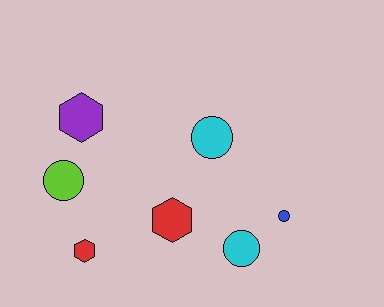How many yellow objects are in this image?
There are no yellow objects.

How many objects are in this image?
There are 7 objects.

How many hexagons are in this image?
There are 3 hexagons.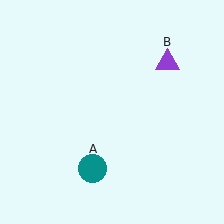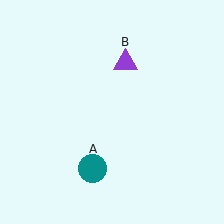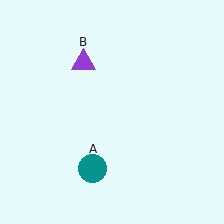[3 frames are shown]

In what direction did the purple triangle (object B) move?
The purple triangle (object B) moved left.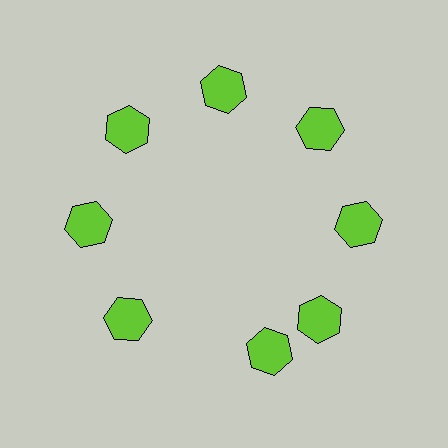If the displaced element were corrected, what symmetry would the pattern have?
It would have 8-fold rotational symmetry — the pattern would map onto itself every 45 degrees.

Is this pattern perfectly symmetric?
No. The 8 lime hexagons are arranged in a ring, but one element near the 6 o'clock position is rotated out of alignment along the ring, breaking the 8-fold rotational symmetry.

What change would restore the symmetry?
The symmetry would be restored by rotating it back into even spacing with its neighbors so that all 8 hexagons sit at equal angles and equal distance from the center.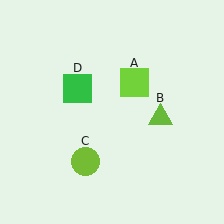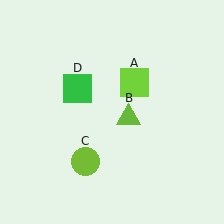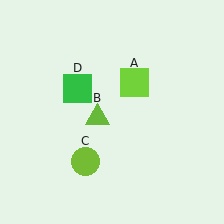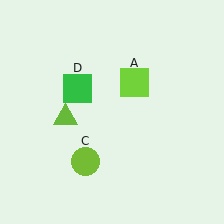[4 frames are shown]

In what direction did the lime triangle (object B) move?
The lime triangle (object B) moved left.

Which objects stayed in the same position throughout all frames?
Lime square (object A) and lime circle (object C) and green square (object D) remained stationary.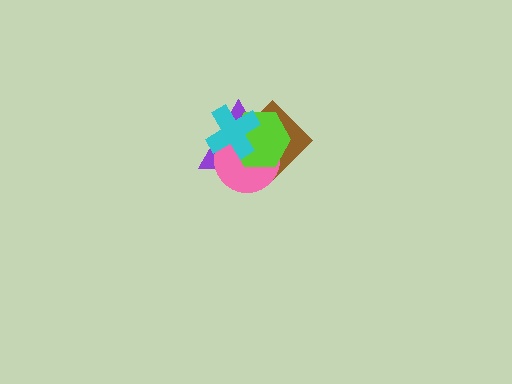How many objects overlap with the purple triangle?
4 objects overlap with the purple triangle.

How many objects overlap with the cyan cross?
4 objects overlap with the cyan cross.